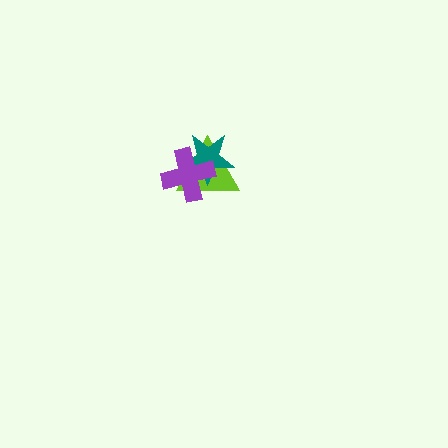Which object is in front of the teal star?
The purple cross is in front of the teal star.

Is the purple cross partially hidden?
No, no other shape covers it.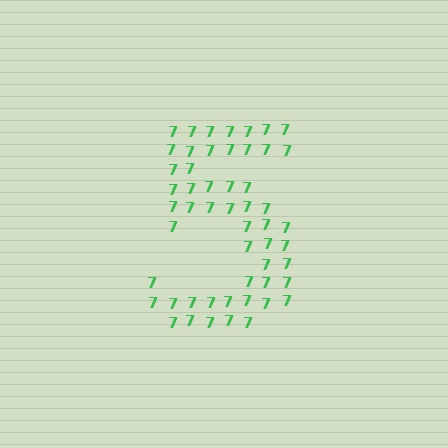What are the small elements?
The small elements are digit 7's.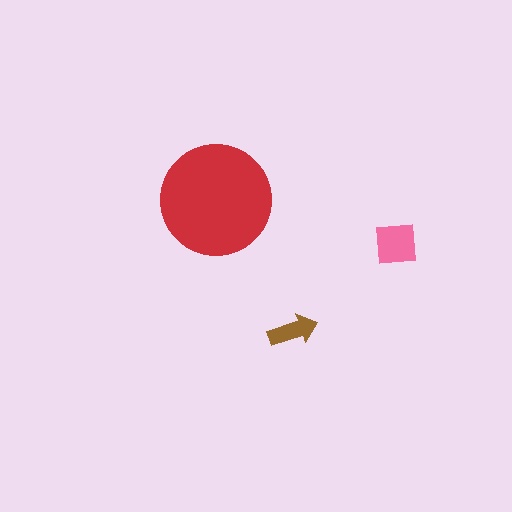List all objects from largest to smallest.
The red circle, the pink square, the brown arrow.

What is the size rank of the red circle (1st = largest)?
1st.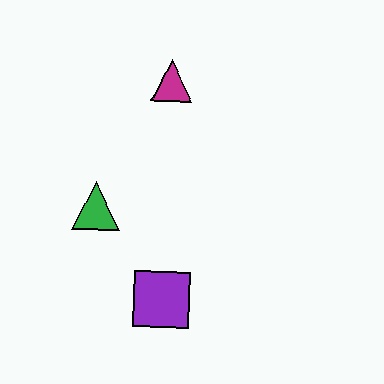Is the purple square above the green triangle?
No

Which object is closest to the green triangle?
The purple square is closest to the green triangle.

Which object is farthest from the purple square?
The magenta triangle is farthest from the purple square.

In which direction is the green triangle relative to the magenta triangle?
The green triangle is below the magenta triangle.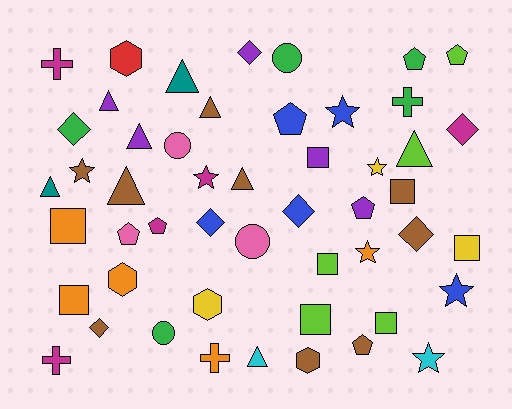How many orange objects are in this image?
There are 5 orange objects.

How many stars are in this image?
There are 7 stars.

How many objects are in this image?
There are 50 objects.